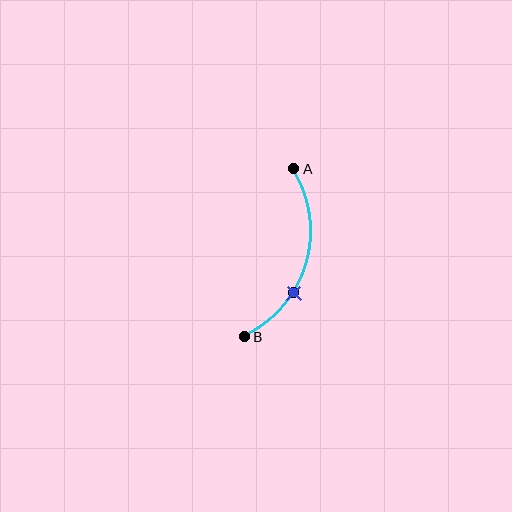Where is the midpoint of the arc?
The arc midpoint is the point on the curve farthest from the straight line joining A and B. It sits to the right of that line.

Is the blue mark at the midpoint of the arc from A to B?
No. The blue mark lies on the arc but is closer to endpoint B. The arc midpoint would be at the point on the curve equidistant along the arc from both A and B.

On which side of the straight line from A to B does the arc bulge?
The arc bulges to the right of the straight line connecting A and B.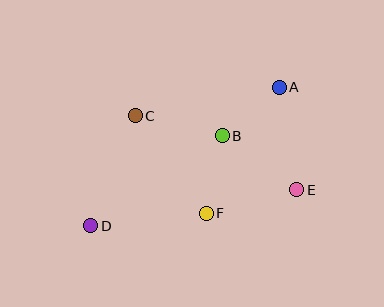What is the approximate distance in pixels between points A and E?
The distance between A and E is approximately 104 pixels.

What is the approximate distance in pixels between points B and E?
The distance between B and E is approximately 92 pixels.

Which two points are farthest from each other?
Points A and D are farthest from each other.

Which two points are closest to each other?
Points A and B are closest to each other.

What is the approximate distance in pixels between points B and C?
The distance between B and C is approximately 89 pixels.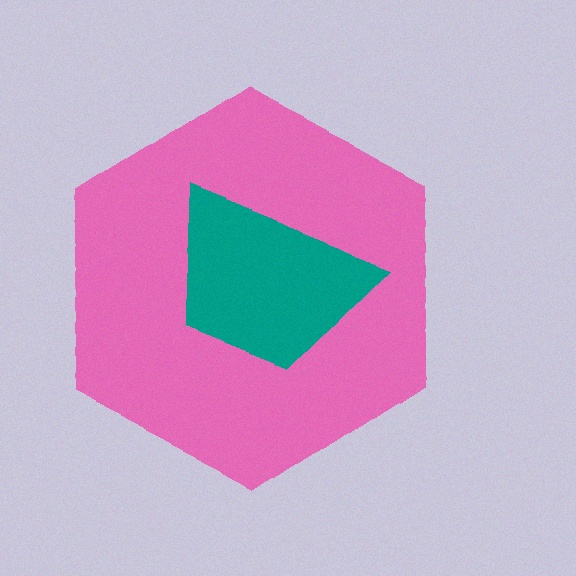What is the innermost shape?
The teal trapezoid.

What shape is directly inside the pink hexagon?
The teal trapezoid.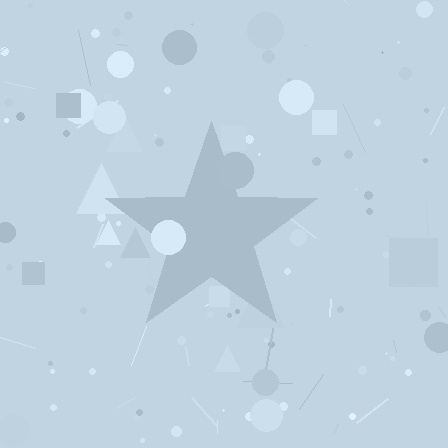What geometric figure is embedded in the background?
A star is embedded in the background.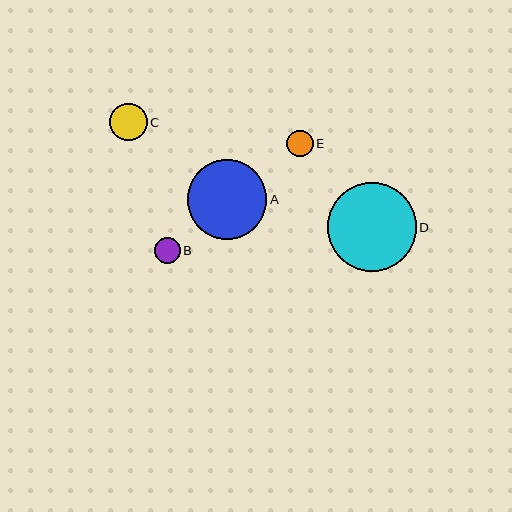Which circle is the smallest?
Circle B is the smallest with a size of approximately 26 pixels.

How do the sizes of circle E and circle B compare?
Circle E and circle B are approximately the same size.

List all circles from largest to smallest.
From largest to smallest: D, A, C, E, B.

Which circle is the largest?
Circle D is the largest with a size of approximately 89 pixels.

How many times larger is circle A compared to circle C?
Circle A is approximately 2.1 times the size of circle C.